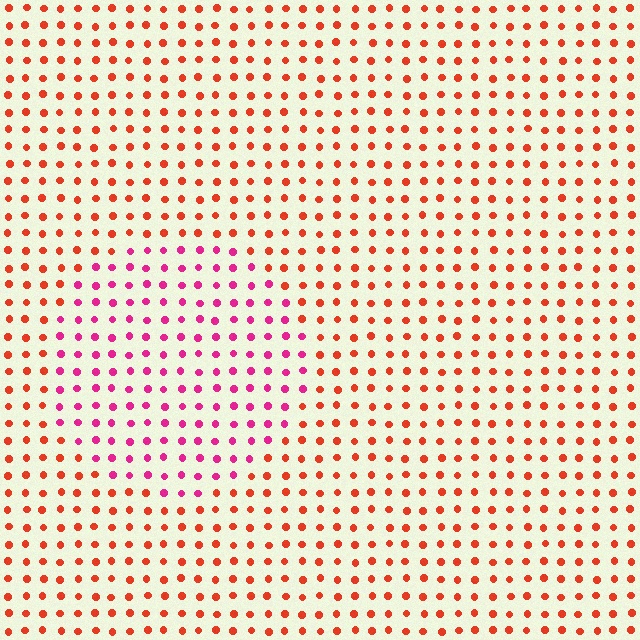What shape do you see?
I see a circle.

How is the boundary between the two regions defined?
The boundary is defined purely by a slight shift in hue (about 42 degrees). Spacing, size, and orientation are identical on both sides.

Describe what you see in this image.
The image is filled with small red elements in a uniform arrangement. A circle-shaped region is visible where the elements are tinted to a slightly different hue, forming a subtle color boundary.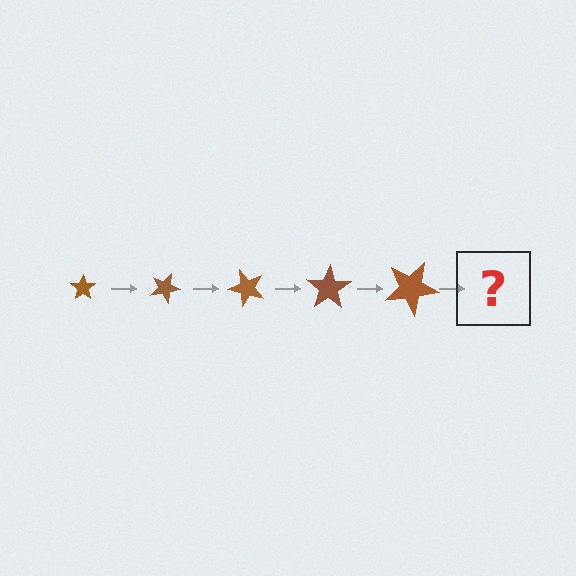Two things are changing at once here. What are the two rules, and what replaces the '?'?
The two rules are that the star grows larger each step and it rotates 25 degrees each step. The '?' should be a star, larger than the previous one and rotated 125 degrees from the start.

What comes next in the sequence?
The next element should be a star, larger than the previous one and rotated 125 degrees from the start.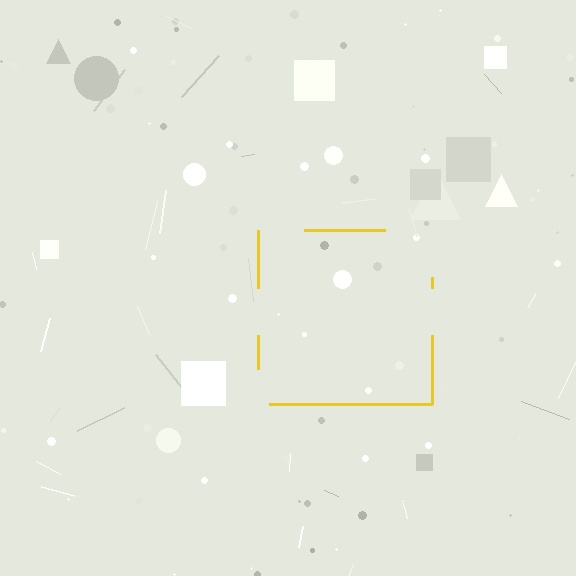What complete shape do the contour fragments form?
The contour fragments form a square.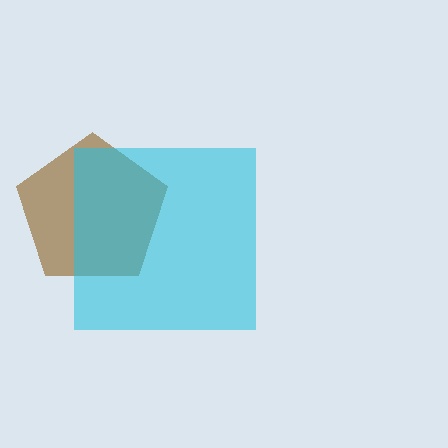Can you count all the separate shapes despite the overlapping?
Yes, there are 2 separate shapes.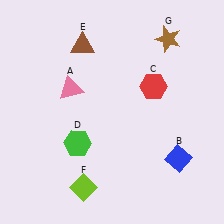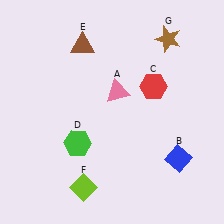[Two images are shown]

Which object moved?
The pink triangle (A) moved right.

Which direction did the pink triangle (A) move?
The pink triangle (A) moved right.